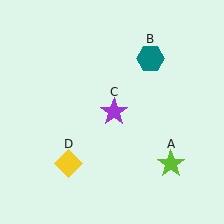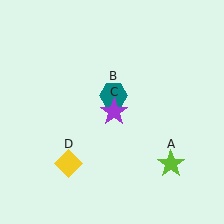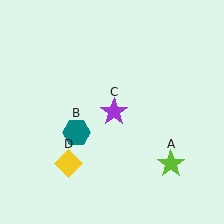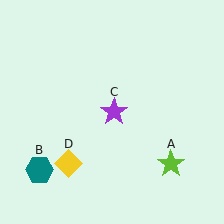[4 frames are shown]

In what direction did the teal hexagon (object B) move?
The teal hexagon (object B) moved down and to the left.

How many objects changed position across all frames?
1 object changed position: teal hexagon (object B).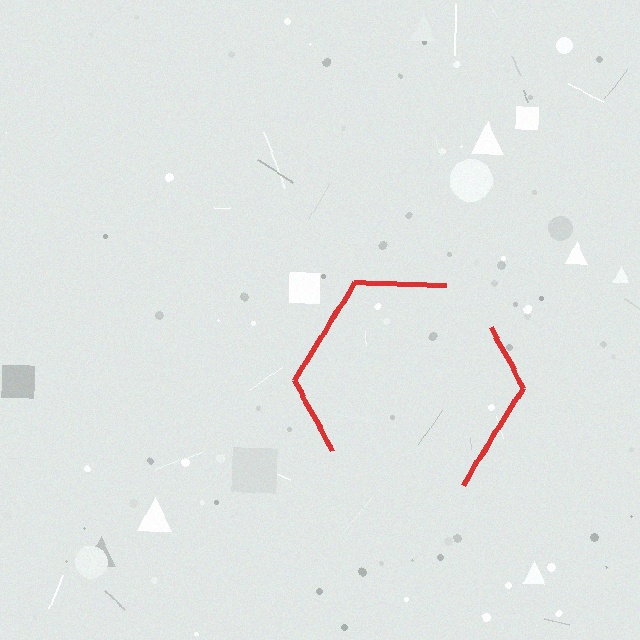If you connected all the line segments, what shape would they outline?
They would outline a hexagon.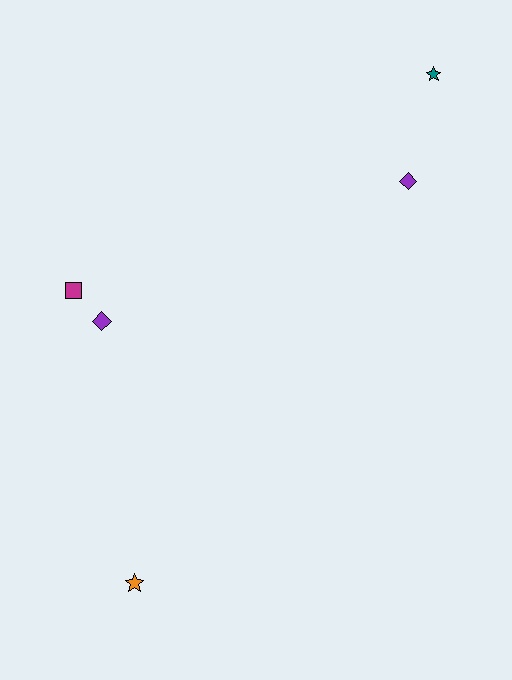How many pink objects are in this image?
There are no pink objects.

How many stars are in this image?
There are 2 stars.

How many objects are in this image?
There are 5 objects.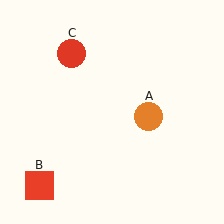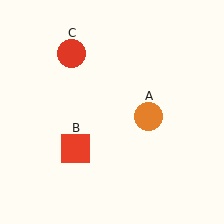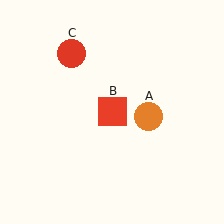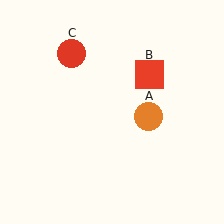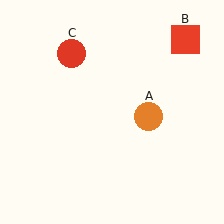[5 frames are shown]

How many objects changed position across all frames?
1 object changed position: red square (object B).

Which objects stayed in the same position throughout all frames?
Orange circle (object A) and red circle (object C) remained stationary.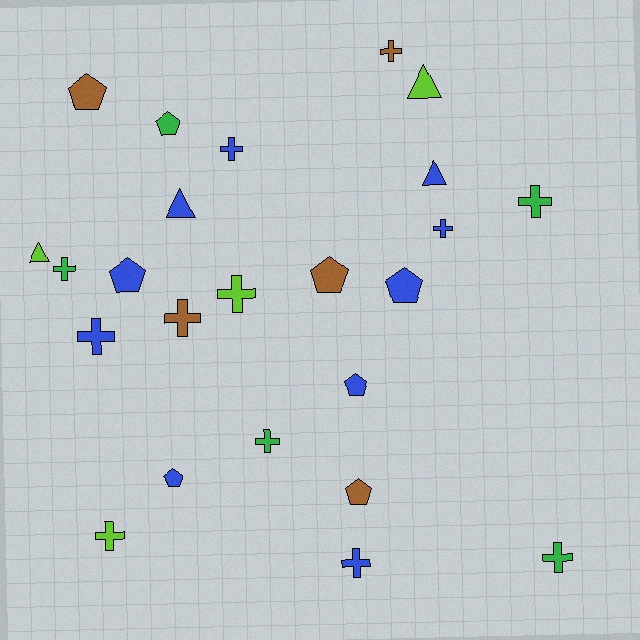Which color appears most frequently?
Blue, with 10 objects.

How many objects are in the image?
There are 24 objects.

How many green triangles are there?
There are no green triangles.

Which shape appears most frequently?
Cross, with 12 objects.